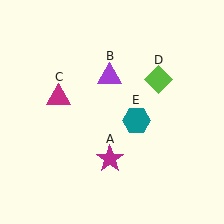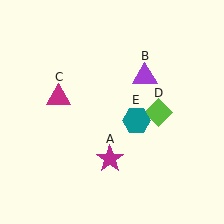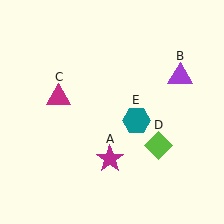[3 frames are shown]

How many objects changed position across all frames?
2 objects changed position: purple triangle (object B), lime diamond (object D).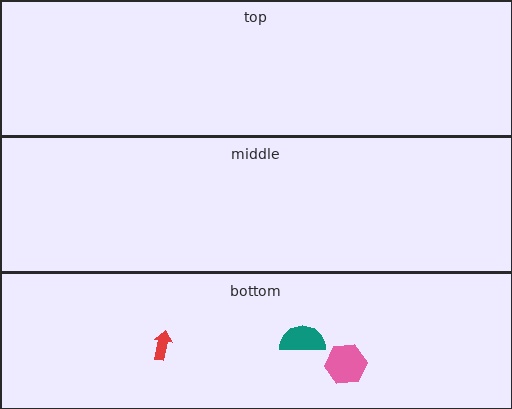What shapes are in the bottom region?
The pink hexagon, the red arrow, the teal semicircle.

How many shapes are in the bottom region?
3.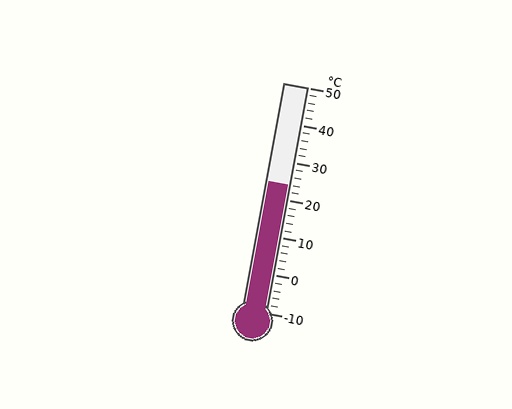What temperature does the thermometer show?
The thermometer shows approximately 24°C.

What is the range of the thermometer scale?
The thermometer scale ranges from -10°C to 50°C.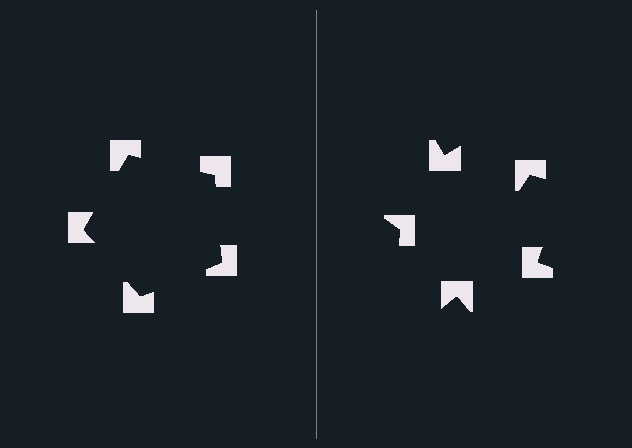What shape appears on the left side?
An illusory pentagon.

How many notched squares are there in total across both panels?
10 — 5 on each side.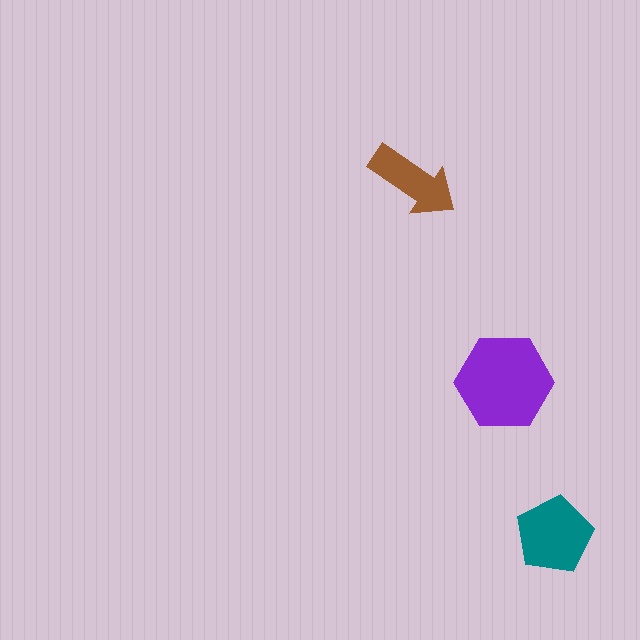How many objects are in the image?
There are 3 objects in the image.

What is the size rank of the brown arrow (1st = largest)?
3rd.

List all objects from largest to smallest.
The purple hexagon, the teal pentagon, the brown arrow.